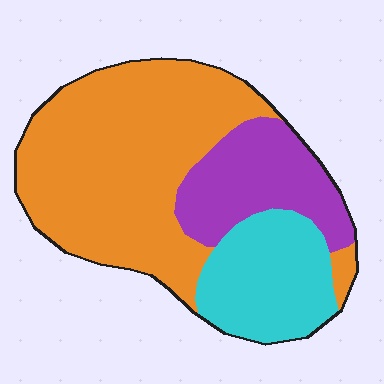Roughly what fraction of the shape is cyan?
Cyan covers roughly 20% of the shape.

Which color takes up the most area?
Orange, at roughly 55%.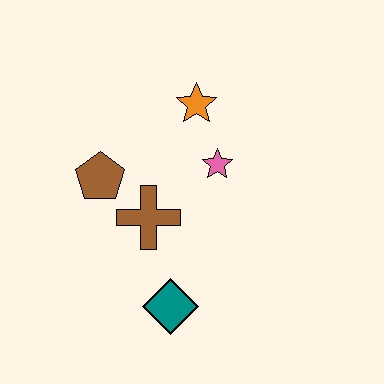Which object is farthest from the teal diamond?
The orange star is farthest from the teal diamond.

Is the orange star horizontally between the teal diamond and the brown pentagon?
No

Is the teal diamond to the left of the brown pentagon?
No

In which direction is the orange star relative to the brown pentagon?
The orange star is to the right of the brown pentagon.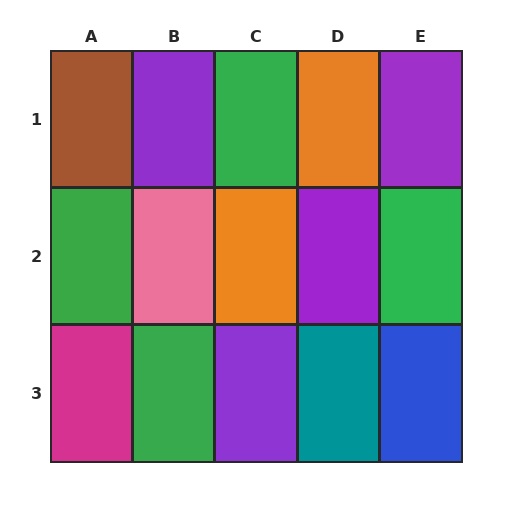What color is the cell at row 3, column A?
Magenta.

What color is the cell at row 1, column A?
Brown.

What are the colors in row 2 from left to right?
Green, pink, orange, purple, green.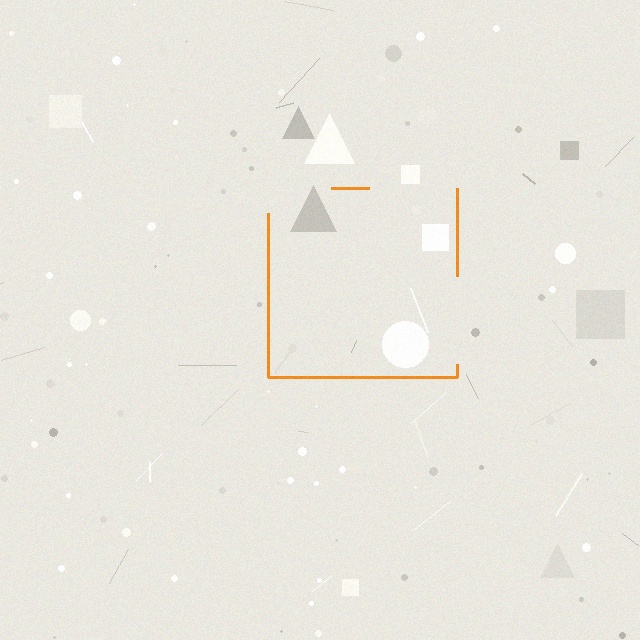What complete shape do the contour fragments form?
The contour fragments form a square.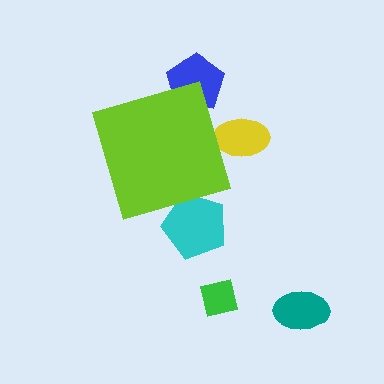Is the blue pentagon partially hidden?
Yes, the blue pentagon is partially hidden behind the lime diamond.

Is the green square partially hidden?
No, the green square is fully visible.